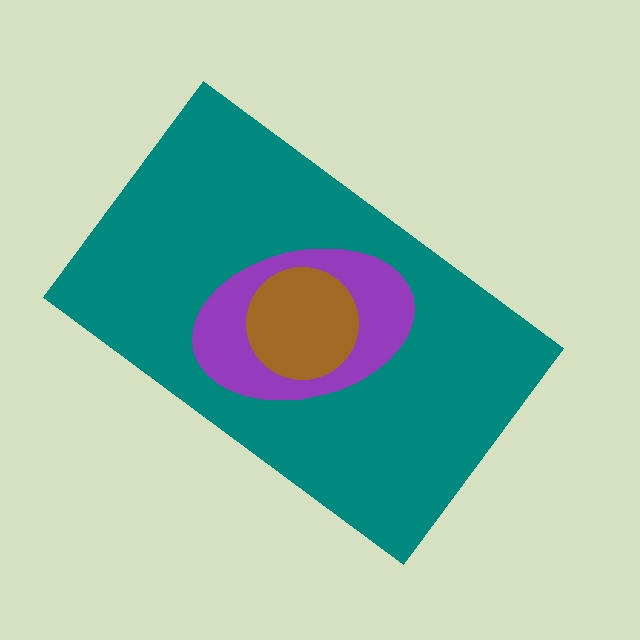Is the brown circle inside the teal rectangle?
Yes.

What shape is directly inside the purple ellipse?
The brown circle.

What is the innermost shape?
The brown circle.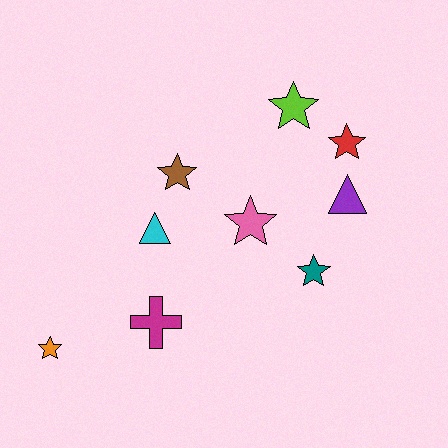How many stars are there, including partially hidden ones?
There are 6 stars.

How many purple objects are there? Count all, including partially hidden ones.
There is 1 purple object.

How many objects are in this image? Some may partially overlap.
There are 9 objects.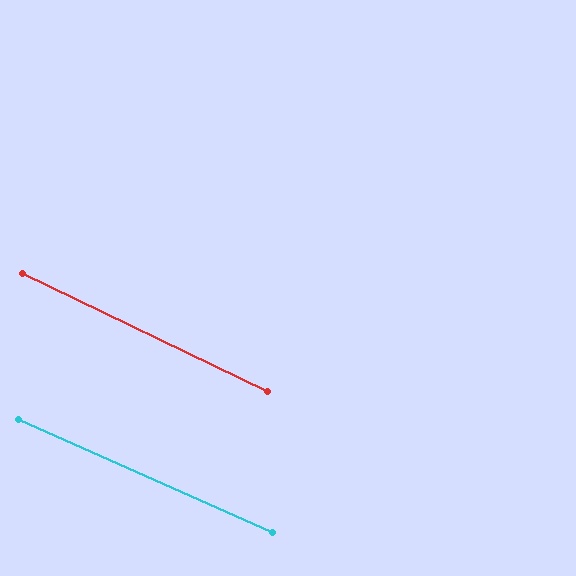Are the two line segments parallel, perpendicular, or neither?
Parallel — their directions differ by only 1.8°.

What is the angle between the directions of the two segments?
Approximately 2 degrees.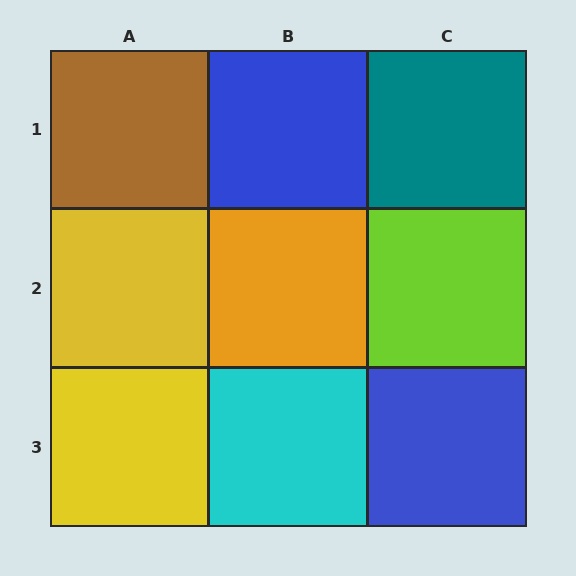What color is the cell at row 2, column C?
Lime.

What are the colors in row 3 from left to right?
Yellow, cyan, blue.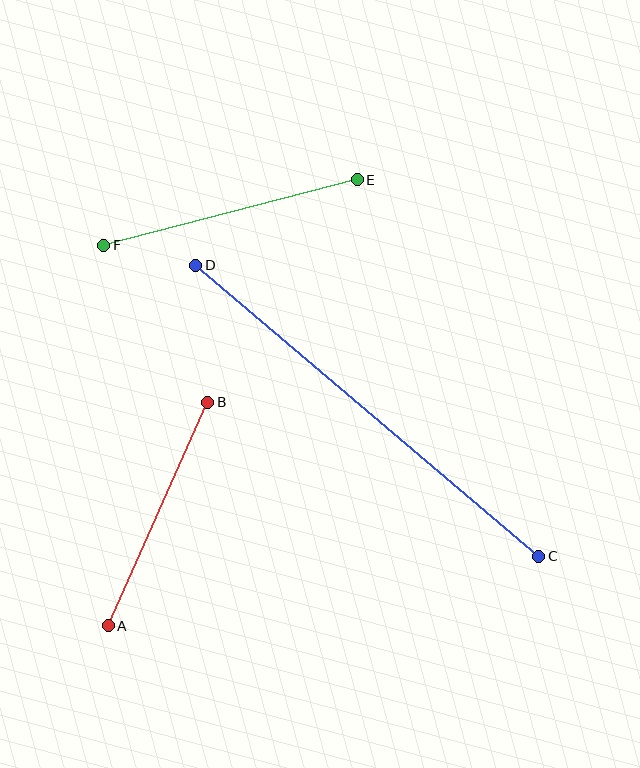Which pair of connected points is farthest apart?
Points C and D are farthest apart.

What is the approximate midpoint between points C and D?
The midpoint is at approximately (367, 411) pixels.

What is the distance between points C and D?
The distance is approximately 450 pixels.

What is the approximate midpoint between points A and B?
The midpoint is at approximately (158, 514) pixels.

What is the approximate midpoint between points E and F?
The midpoint is at approximately (231, 212) pixels.